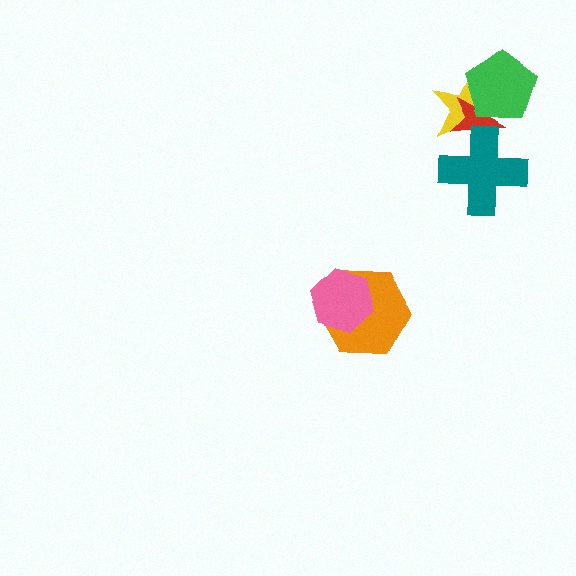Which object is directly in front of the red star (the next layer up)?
The green pentagon is directly in front of the red star.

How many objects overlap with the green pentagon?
2 objects overlap with the green pentagon.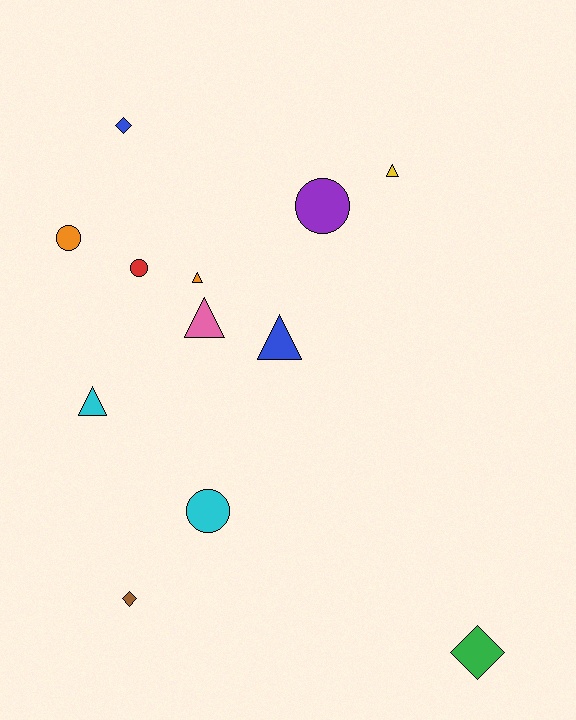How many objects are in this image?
There are 12 objects.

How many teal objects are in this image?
There are no teal objects.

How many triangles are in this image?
There are 5 triangles.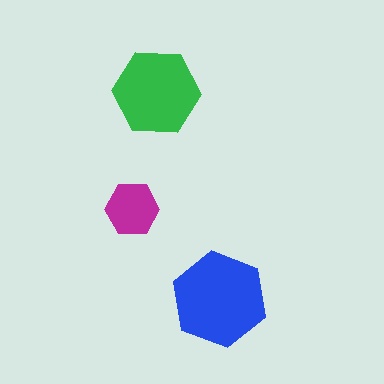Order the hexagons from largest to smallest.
the blue one, the green one, the magenta one.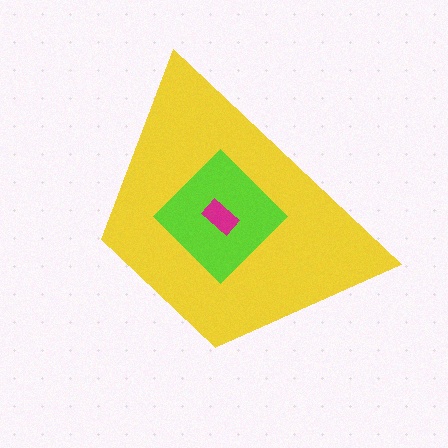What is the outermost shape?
The yellow trapezoid.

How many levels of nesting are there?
3.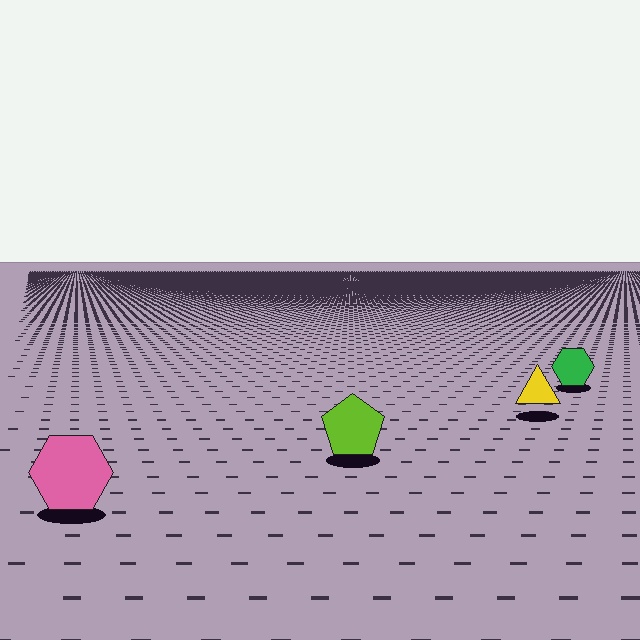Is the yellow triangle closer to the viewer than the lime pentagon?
No. The lime pentagon is closer — you can tell from the texture gradient: the ground texture is coarser near it.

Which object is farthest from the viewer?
The green hexagon is farthest from the viewer. It appears smaller and the ground texture around it is denser.